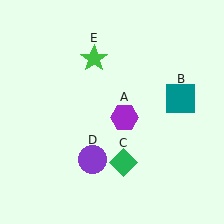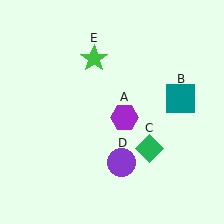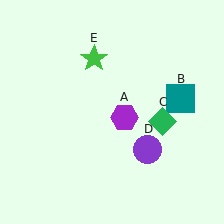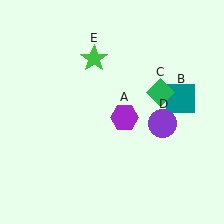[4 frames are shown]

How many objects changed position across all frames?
2 objects changed position: green diamond (object C), purple circle (object D).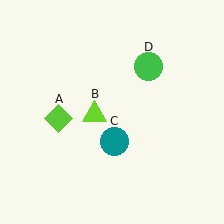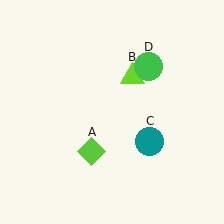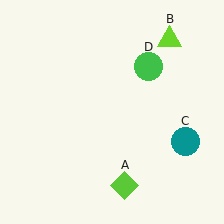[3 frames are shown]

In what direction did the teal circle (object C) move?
The teal circle (object C) moved right.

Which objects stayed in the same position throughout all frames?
Green circle (object D) remained stationary.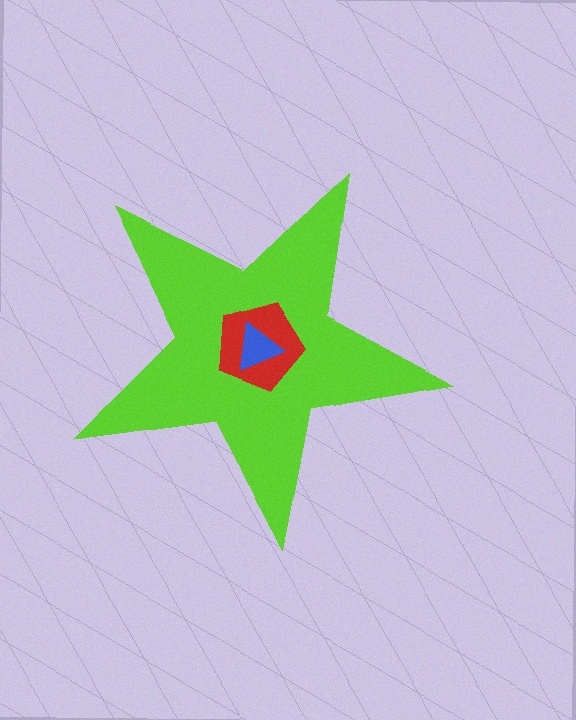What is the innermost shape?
The blue triangle.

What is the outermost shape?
The lime star.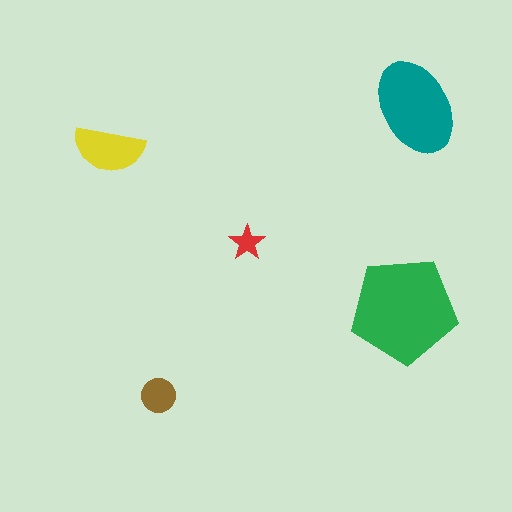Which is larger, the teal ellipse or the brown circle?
The teal ellipse.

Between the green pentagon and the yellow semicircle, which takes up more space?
The green pentagon.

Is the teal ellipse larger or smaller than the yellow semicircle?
Larger.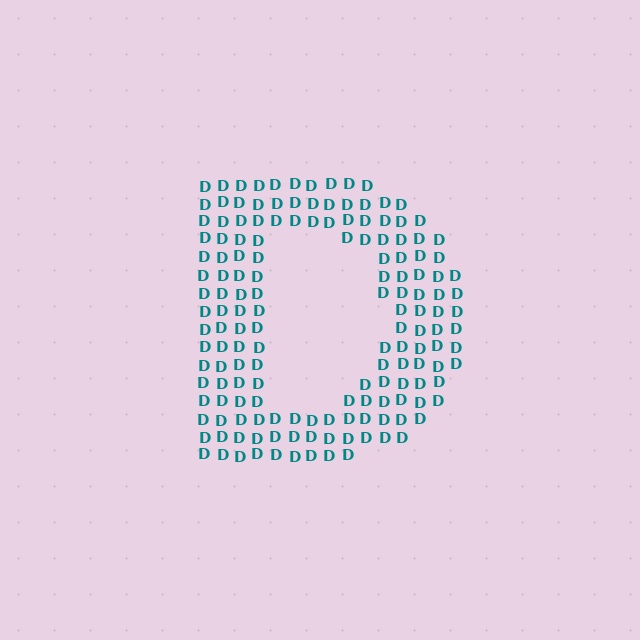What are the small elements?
The small elements are letter D's.